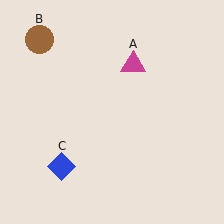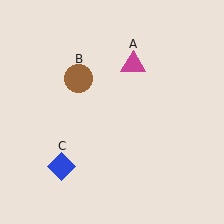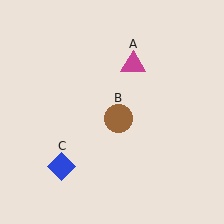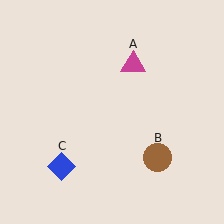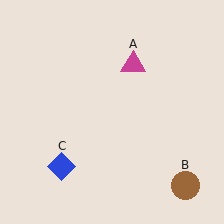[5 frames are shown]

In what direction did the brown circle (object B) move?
The brown circle (object B) moved down and to the right.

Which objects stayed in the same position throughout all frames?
Magenta triangle (object A) and blue diamond (object C) remained stationary.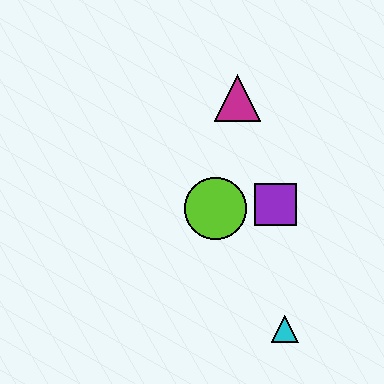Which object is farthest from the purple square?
The cyan triangle is farthest from the purple square.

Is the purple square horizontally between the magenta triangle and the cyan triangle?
Yes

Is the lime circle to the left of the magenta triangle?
Yes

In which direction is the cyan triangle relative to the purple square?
The cyan triangle is below the purple square.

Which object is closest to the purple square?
The lime circle is closest to the purple square.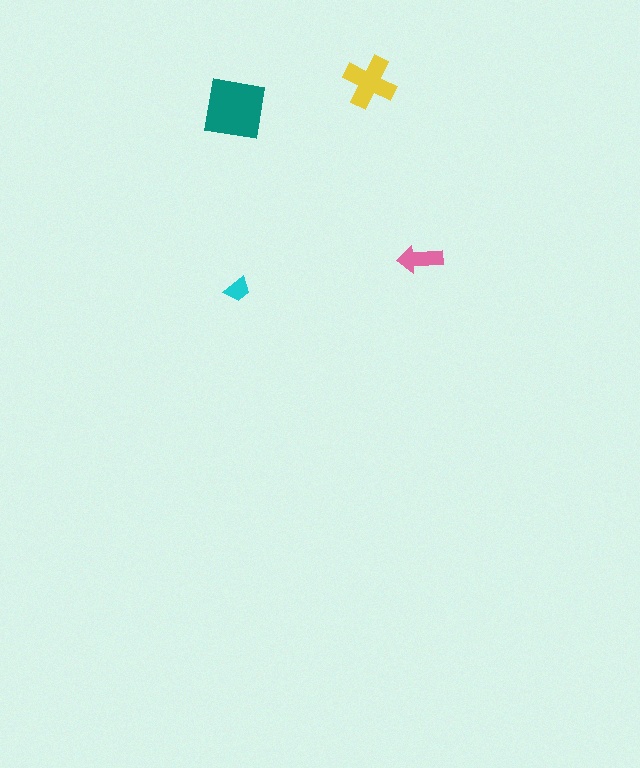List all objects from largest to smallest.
The teal square, the yellow cross, the pink arrow, the cyan trapezoid.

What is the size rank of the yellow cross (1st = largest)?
2nd.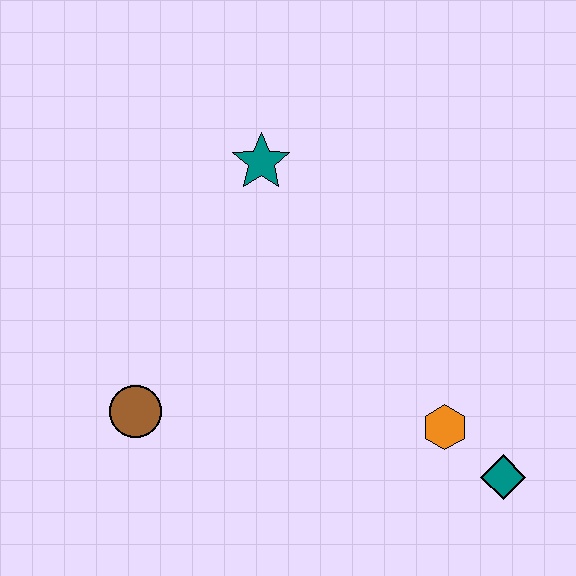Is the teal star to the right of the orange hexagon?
No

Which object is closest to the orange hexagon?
The teal diamond is closest to the orange hexagon.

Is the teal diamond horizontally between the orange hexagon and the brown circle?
No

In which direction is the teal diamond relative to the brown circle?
The teal diamond is to the right of the brown circle.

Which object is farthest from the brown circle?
The teal diamond is farthest from the brown circle.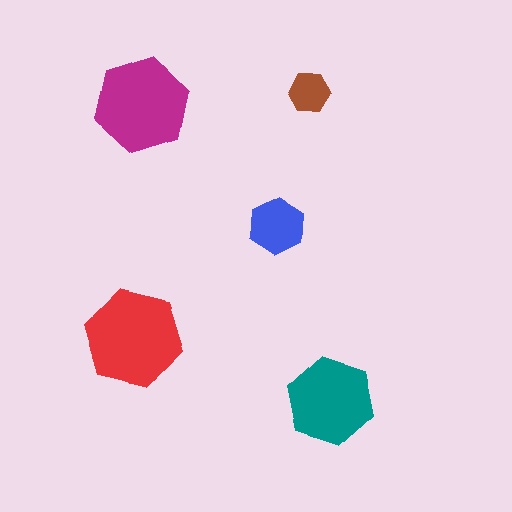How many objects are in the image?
There are 5 objects in the image.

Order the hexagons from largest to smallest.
the red one, the magenta one, the teal one, the blue one, the brown one.